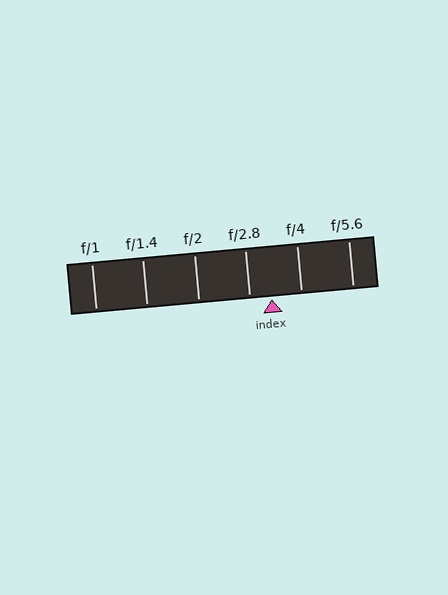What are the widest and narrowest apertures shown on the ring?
The widest aperture shown is f/1 and the narrowest is f/5.6.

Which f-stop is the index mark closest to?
The index mark is closest to f/2.8.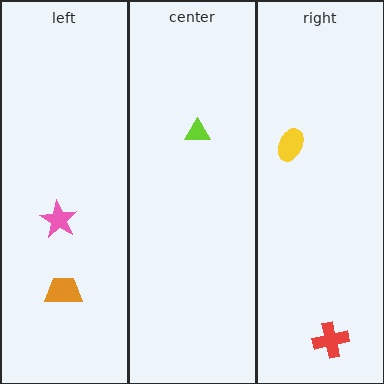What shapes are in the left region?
The pink star, the orange trapezoid.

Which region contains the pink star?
The left region.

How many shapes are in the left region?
2.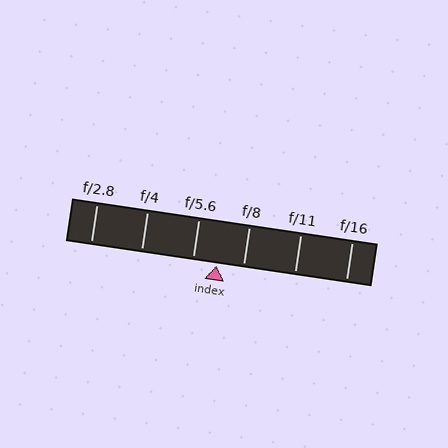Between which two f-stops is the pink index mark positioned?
The index mark is between f/5.6 and f/8.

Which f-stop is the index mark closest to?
The index mark is closest to f/5.6.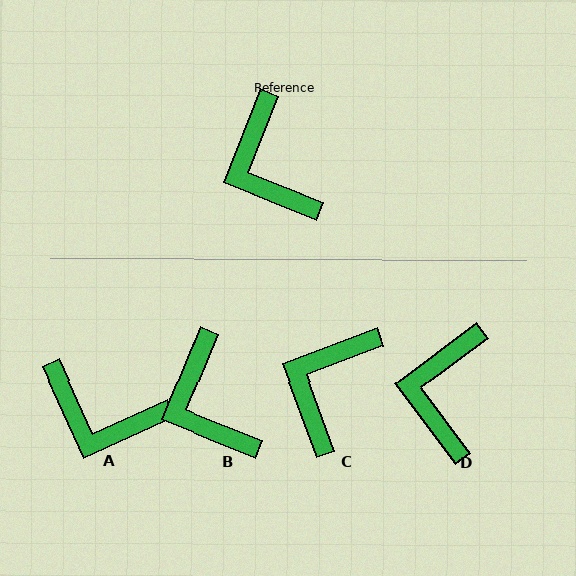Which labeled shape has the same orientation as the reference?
B.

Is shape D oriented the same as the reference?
No, it is off by about 31 degrees.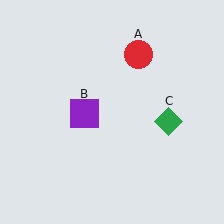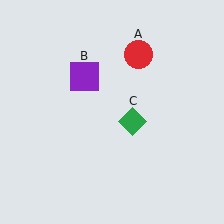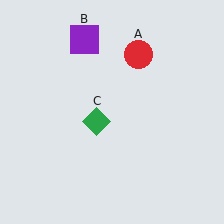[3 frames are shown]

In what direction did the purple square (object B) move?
The purple square (object B) moved up.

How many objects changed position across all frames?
2 objects changed position: purple square (object B), green diamond (object C).